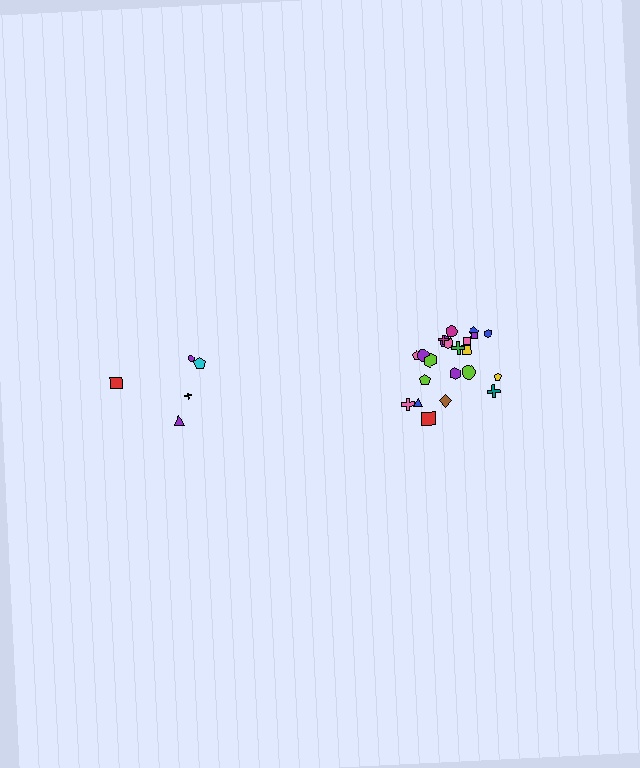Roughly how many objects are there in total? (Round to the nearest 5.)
Roughly 25 objects in total.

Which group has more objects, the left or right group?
The right group.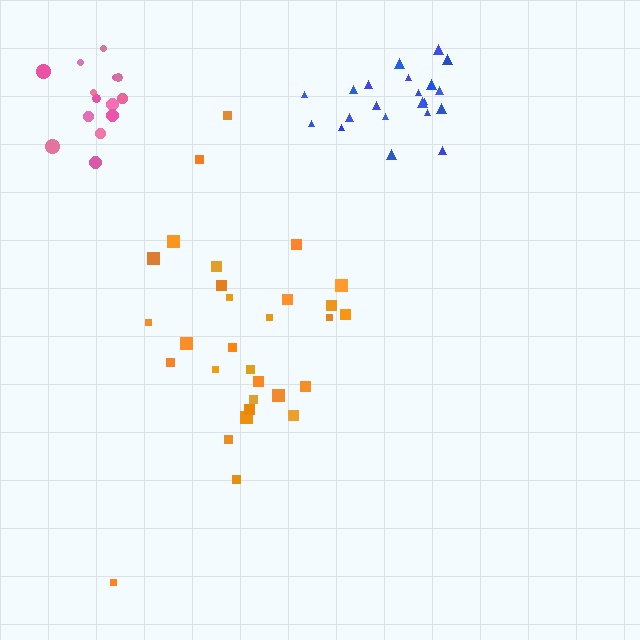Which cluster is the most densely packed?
Pink.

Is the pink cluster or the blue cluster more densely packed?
Pink.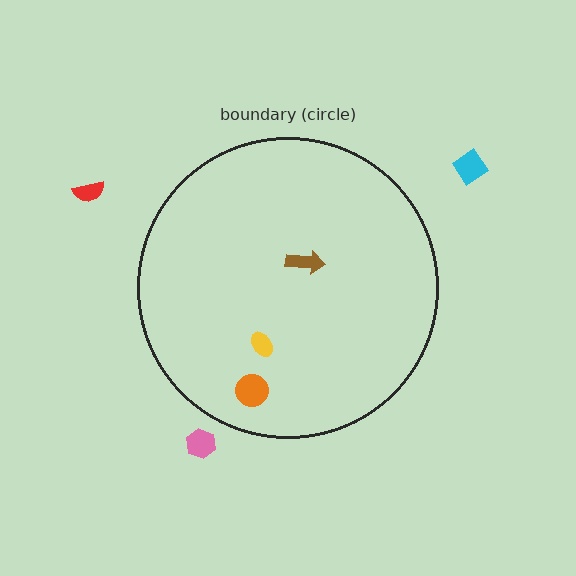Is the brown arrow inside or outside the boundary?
Inside.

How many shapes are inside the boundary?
3 inside, 3 outside.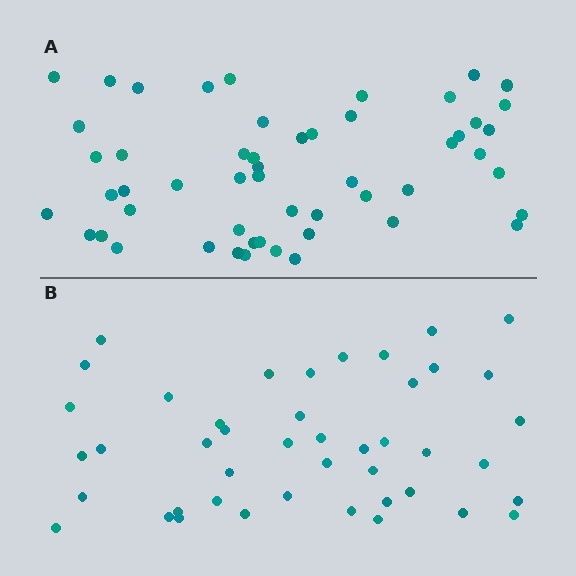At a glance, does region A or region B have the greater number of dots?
Region A (the top region) has more dots.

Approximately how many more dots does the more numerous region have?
Region A has roughly 8 or so more dots than region B.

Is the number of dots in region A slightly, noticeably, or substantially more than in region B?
Region A has only slightly more — the two regions are fairly close. The ratio is roughly 1.2 to 1.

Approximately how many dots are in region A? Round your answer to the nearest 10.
About 50 dots. (The exact count is 53, which rounds to 50.)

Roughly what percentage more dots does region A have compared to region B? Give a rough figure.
About 20% more.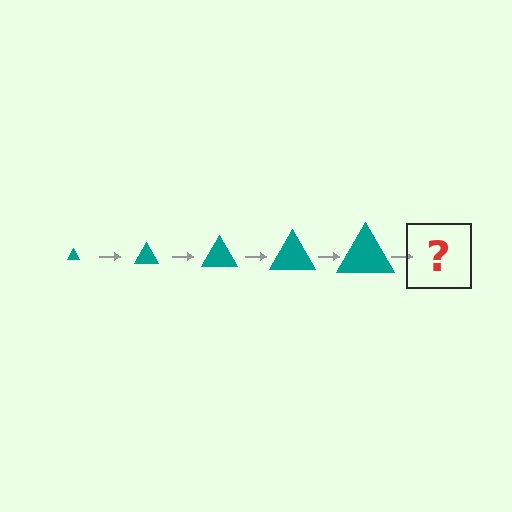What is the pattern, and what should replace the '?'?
The pattern is that the triangle gets progressively larger each step. The '?' should be a teal triangle, larger than the previous one.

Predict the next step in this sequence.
The next step is a teal triangle, larger than the previous one.